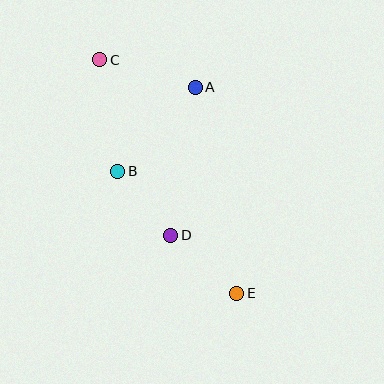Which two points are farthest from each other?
Points C and E are farthest from each other.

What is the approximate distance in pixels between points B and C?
The distance between B and C is approximately 113 pixels.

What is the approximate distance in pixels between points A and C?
The distance between A and C is approximately 99 pixels.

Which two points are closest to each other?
Points B and D are closest to each other.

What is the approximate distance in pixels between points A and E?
The distance between A and E is approximately 210 pixels.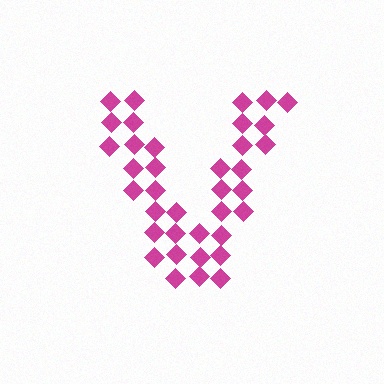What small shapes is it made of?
It is made of small diamonds.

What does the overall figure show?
The overall figure shows the letter V.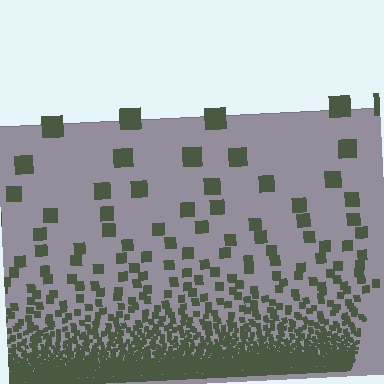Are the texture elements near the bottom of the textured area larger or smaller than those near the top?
Smaller. The gradient is inverted — elements near the bottom are smaller and denser.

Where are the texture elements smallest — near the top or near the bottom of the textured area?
Near the bottom.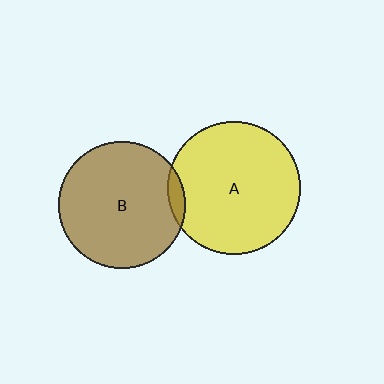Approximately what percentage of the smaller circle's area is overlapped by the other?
Approximately 5%.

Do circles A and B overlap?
Yes.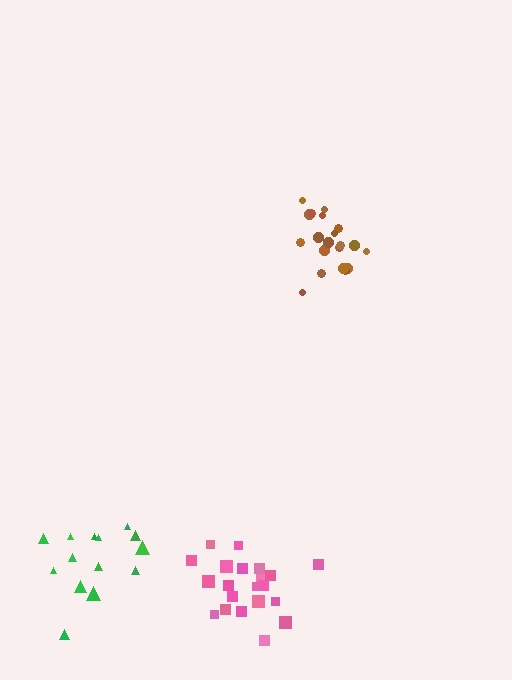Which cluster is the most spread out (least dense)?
Green.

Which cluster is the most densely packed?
Brown.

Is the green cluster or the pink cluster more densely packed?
Pink.